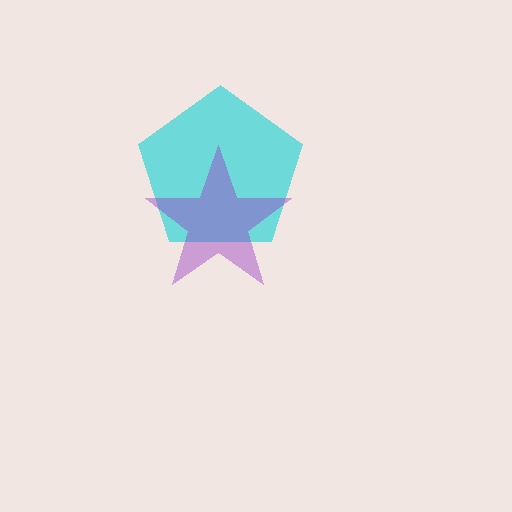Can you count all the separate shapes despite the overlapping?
Yes, there are 2 separate shapes.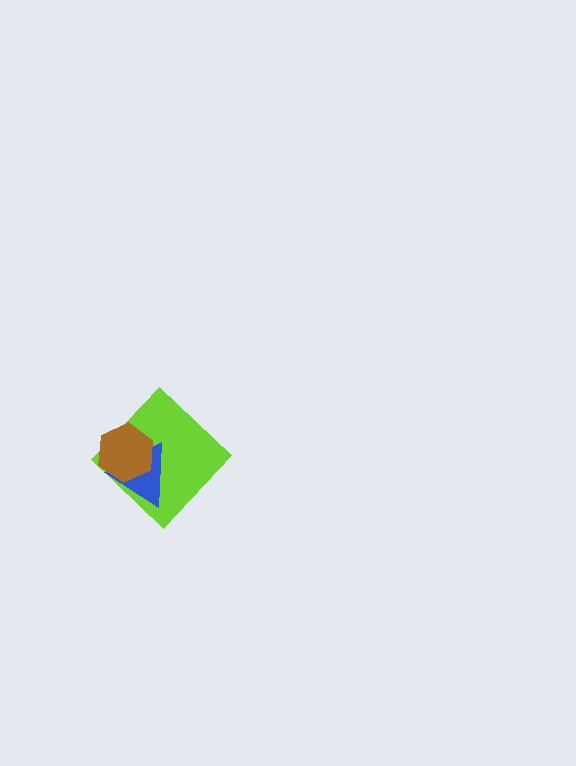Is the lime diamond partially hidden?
Yes, it is partially covered by another shape.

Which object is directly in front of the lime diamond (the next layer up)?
The blue triangle is directly in front of the lime diamond.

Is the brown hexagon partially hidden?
No, no other shape covers it.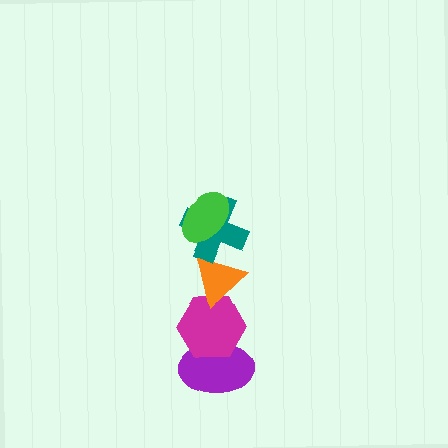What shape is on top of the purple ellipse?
The magenta hexagon is on top of the purple ellipse.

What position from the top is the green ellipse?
The green ellipse is 1st from the top.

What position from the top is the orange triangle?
The orange triangle is 3rd from the top.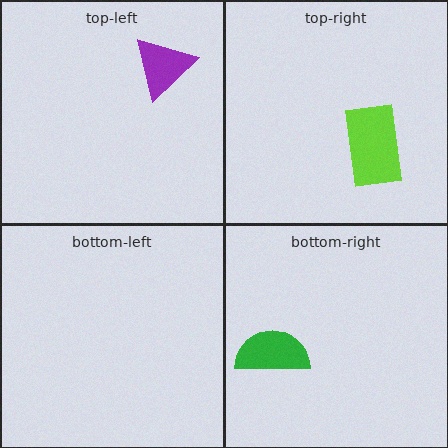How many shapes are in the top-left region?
1.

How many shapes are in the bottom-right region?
1.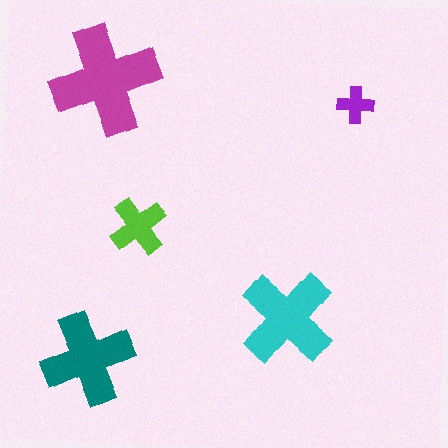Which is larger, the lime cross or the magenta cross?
The magenta one.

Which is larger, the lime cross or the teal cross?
The teal one.